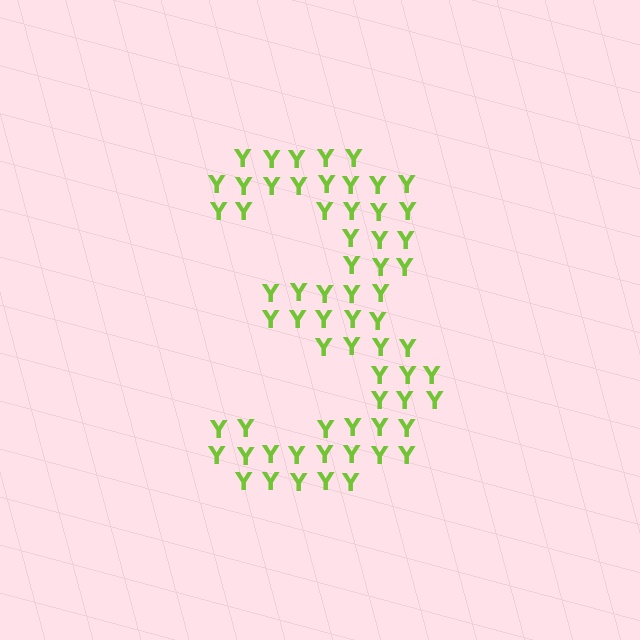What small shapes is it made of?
It is made of small letter Y's.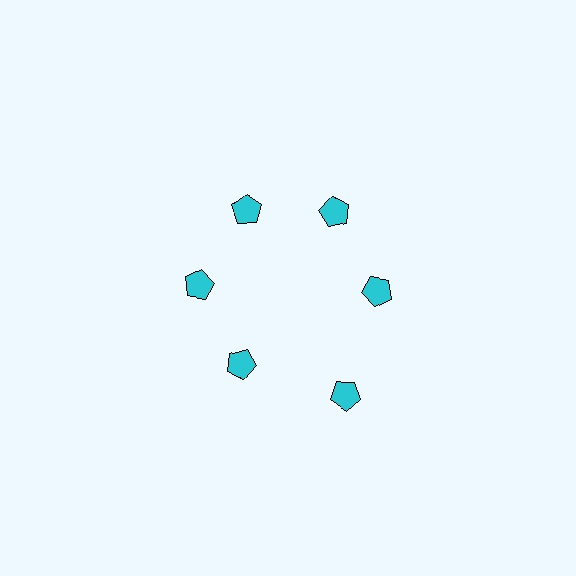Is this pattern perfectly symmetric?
No. The 6 cyan pentagons are arranged in a ring, but one element near the 5 o'clock position is pushed outward from the center, breaking the 6-fold rotational symmetry.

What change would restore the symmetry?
The symmetry would be restored by moving it inward, back onto the ring so that all 6 pentagons sit at equal angles and equal distance from the center.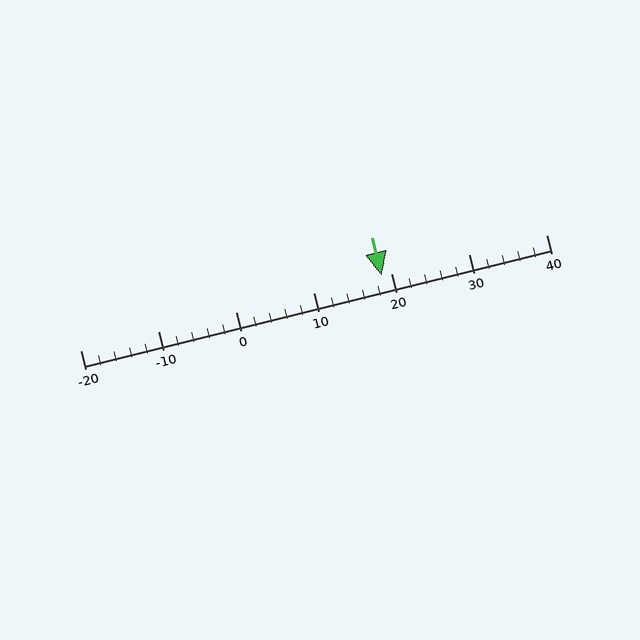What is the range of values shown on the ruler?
The ruler shows values from -20 to 40.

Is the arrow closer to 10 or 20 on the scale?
The arrow is closer to 20.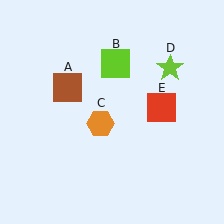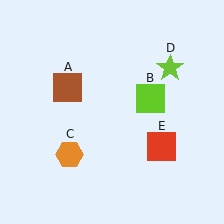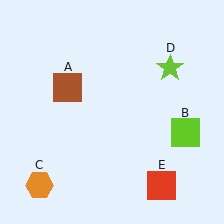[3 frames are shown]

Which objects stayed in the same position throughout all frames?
Brown square (object A) and lime star (object D) remained stationary.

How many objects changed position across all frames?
3 objects changed position: lime square (object B), orange hexagon (object C), red square (object E).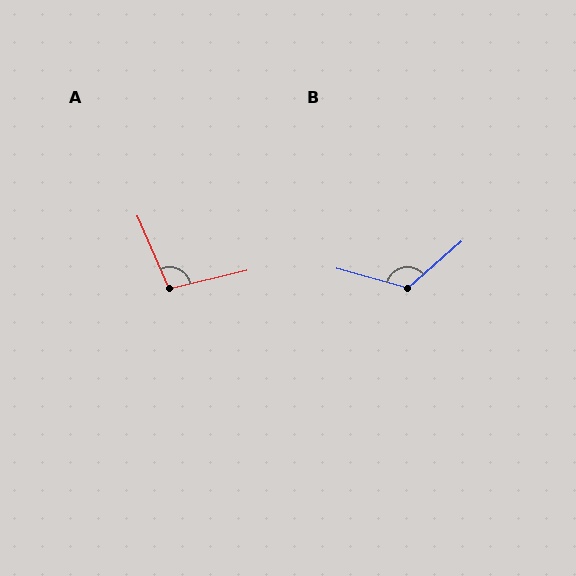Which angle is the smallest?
A, at approximately 101 degrees.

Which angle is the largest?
B, at approximately 124 degrees.